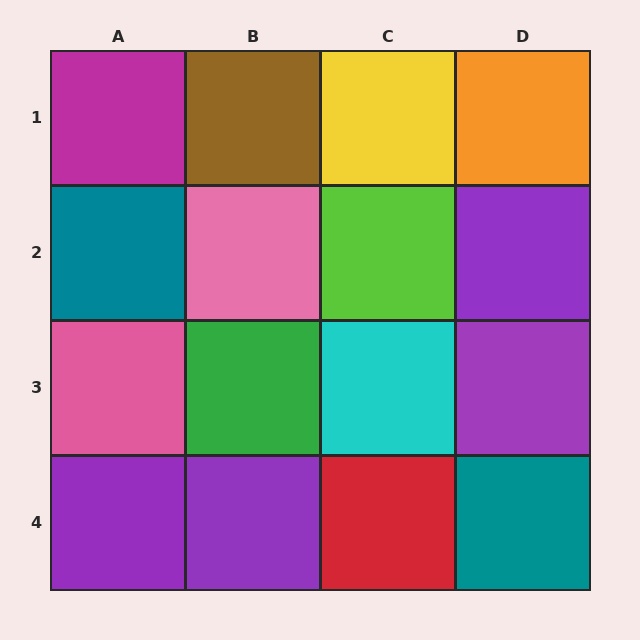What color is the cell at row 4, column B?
Purple.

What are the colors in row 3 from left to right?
Pink, green, cyan, purple.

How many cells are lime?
1 cell is lime.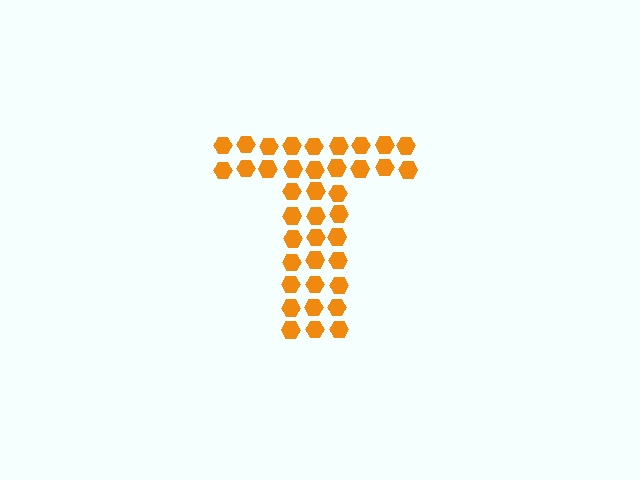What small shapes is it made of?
It is made of small hexagons.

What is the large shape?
The large shape is the letter T.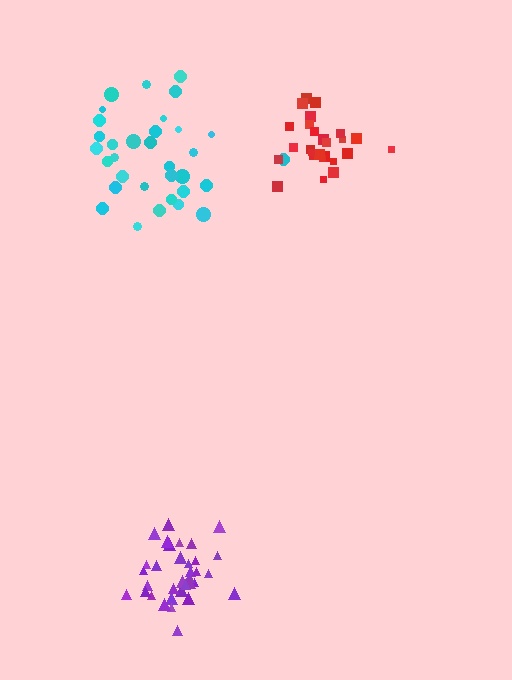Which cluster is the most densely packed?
Purple.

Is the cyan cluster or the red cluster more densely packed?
Red.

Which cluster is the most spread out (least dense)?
Cyan.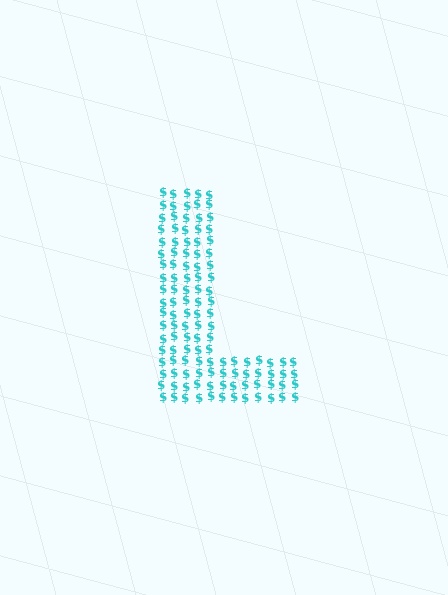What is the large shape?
The large shape is the letter L.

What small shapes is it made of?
It is made of small dollar signs.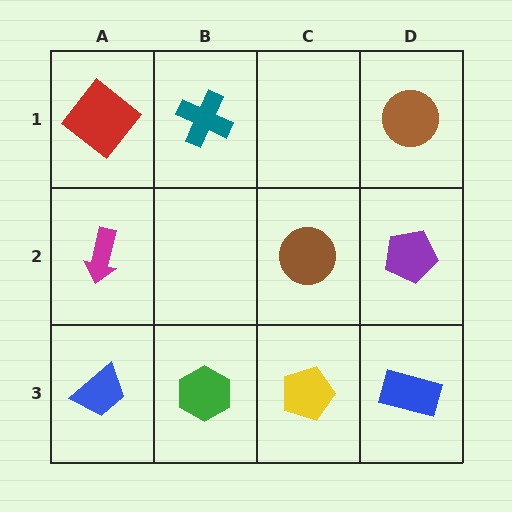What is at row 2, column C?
A brown circle.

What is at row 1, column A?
A red diamond.